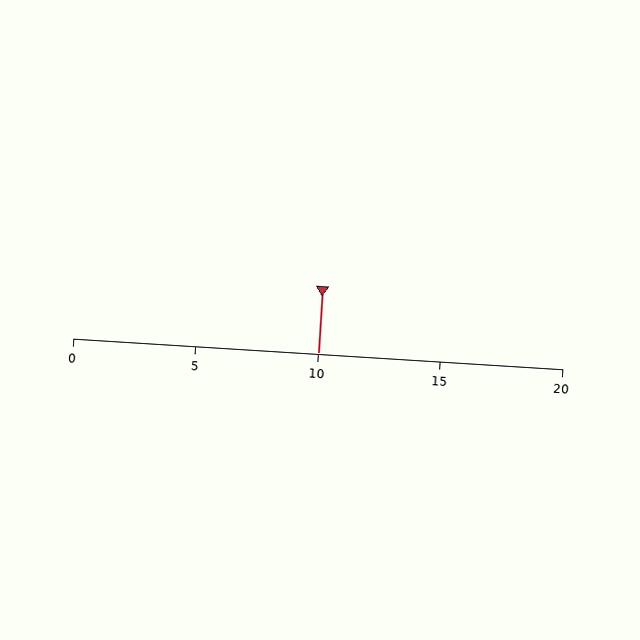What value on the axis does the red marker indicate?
The marker indicates approximately 10.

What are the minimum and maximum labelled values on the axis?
The axis runs from 0 to 20.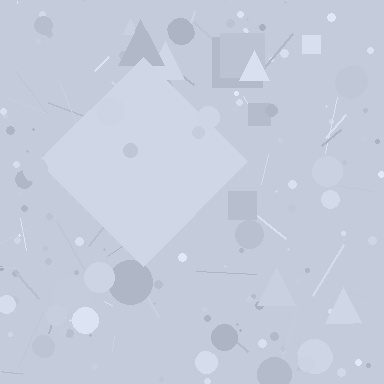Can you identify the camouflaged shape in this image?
The camouflaged shape is a diamond.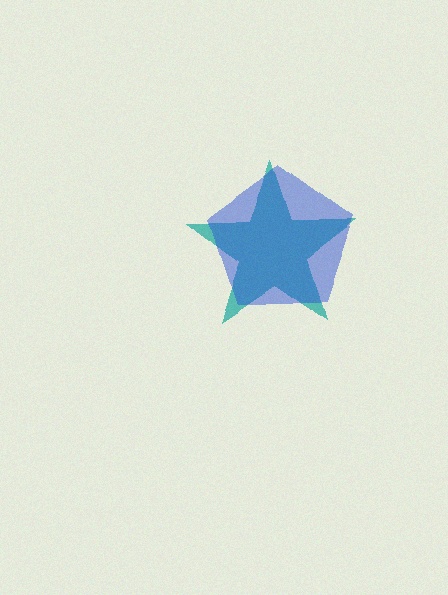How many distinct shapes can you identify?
There are 2 distinct shapes: a teal star, a blue pentagon.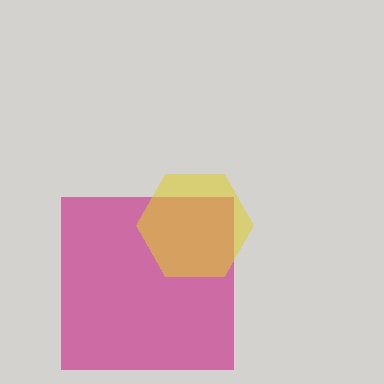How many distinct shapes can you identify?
There are 2 distinct shapes: a magenta square, a yellow hexagon.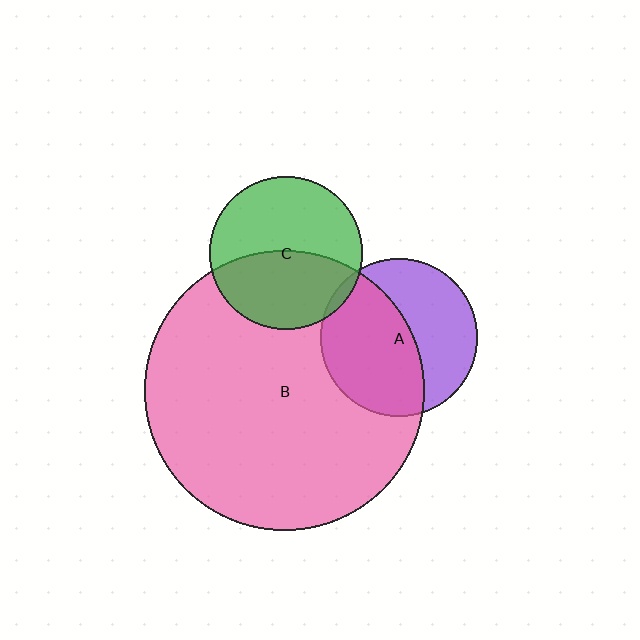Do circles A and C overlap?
Yes.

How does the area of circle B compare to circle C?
Approximately 3.3 times.